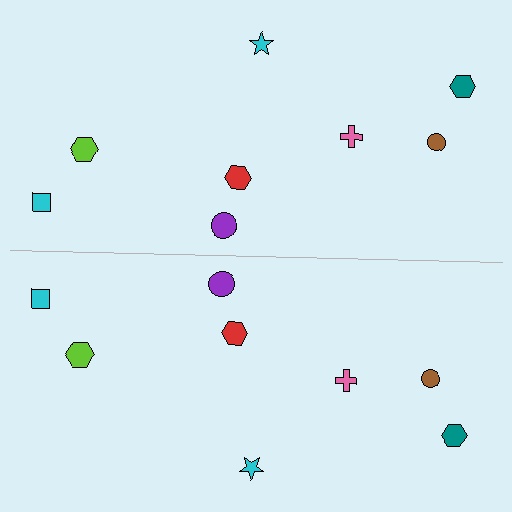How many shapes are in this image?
There are 16 shapes in this image.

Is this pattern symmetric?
Yes, this pattern has bilateral (reflection) symmetry.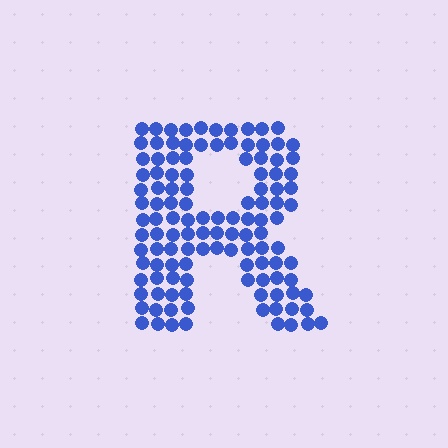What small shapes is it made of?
It is made of small circles.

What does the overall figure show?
The overall figure shows the letter R.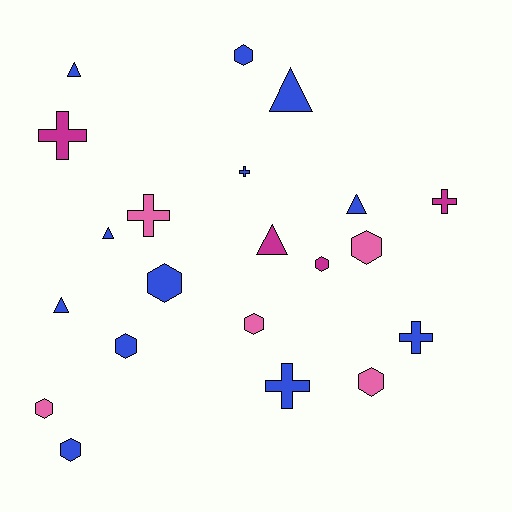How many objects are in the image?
There are 21 objects.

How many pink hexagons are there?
There are 4 pink hexagons.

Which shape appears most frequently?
Hexagon, with 9 objects.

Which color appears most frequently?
Blue, with 12 objects.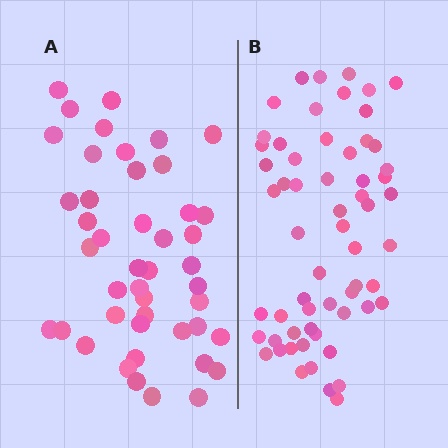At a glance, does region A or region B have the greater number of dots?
Region B (the right region) has more dots.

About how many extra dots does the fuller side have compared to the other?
Region B has approximately 15 more dots than region A.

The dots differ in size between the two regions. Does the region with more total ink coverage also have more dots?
No. Region A has more total ink coverage because its dots are larger, but region B actually contains more individual dots. Total area can be misleading — the number of items is what matters here.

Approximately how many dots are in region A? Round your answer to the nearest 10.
About 40 dots. (The exact count is 45, which rounds to 40.)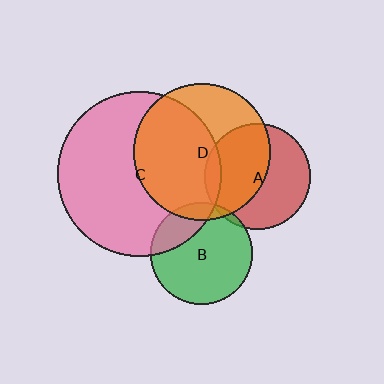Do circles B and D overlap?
Yes.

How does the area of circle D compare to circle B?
Approximately 1.8 times.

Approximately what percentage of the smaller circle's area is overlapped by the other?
Approximately 10%.